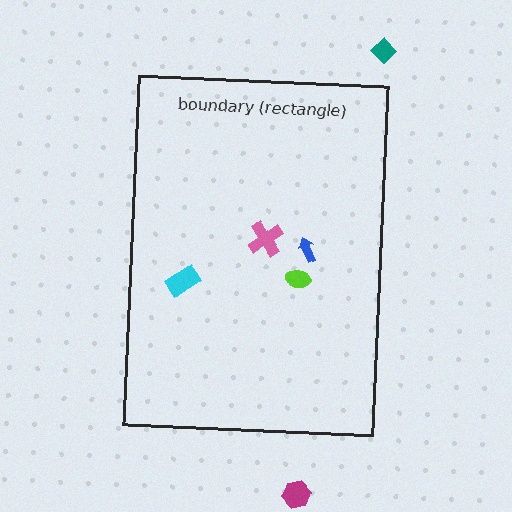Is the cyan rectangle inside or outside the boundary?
Inside.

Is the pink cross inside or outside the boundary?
Inside.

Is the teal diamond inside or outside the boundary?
Outside.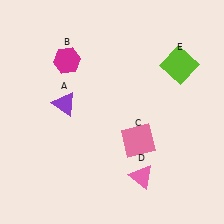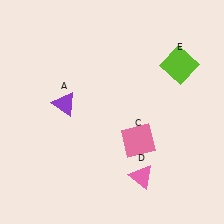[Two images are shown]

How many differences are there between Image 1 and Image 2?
There is 1 difference between the two images.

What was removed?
The magenta hexagon (B) was removed in Image 2.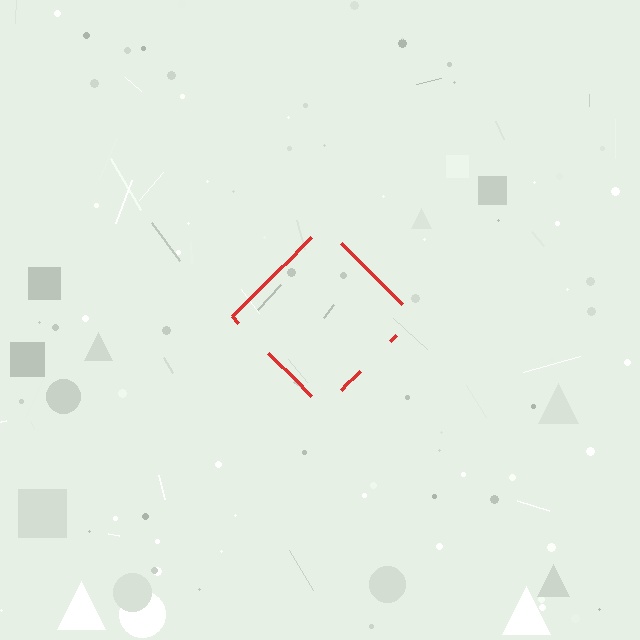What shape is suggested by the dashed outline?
The dashed outline suggests a diamond.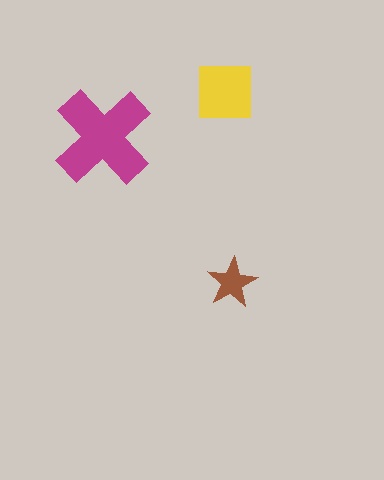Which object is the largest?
The magenta cross.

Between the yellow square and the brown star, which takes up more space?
The yellow square.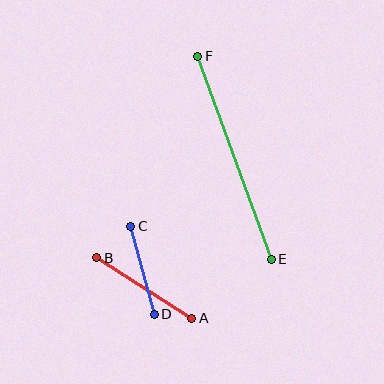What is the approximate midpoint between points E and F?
The midpoint is at approximately (235, 158) pixels.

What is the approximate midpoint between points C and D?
The midpoint is at approximately (142, 270) pixels.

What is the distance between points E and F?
The distance is approximately 216 pixels.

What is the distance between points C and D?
The distance is approximately 91 pixels.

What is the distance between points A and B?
The distance is approximately 112 pixels.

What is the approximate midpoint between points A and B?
The midpoint is at approximately (144, 288) pixels.